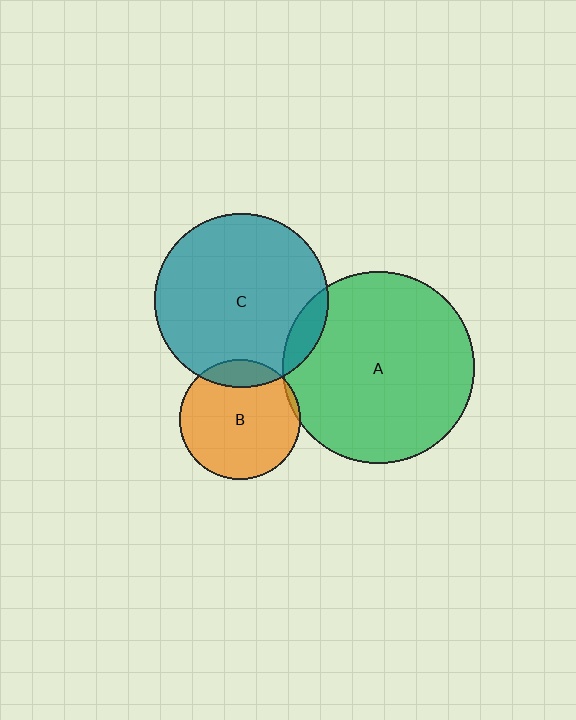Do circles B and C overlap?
Yes.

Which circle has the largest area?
Circle A (green).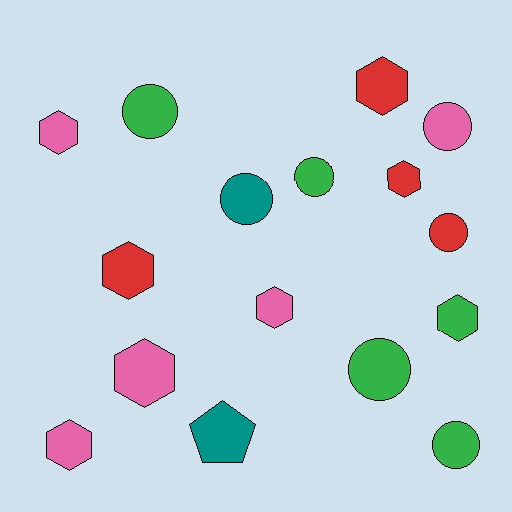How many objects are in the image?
There are 16 objects.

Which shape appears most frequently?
Hexagon, with 8 objects.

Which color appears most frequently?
Green, with 5 objects.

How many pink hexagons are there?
There are 4 pink hexagons.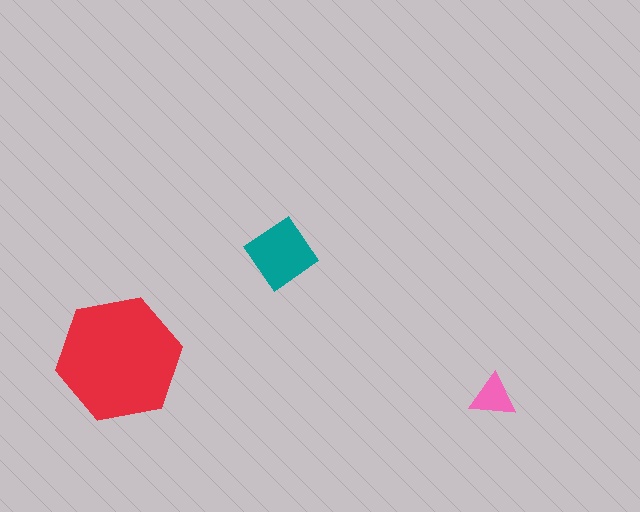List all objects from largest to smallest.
The red hexagon, the teal diamond, the pink triangle.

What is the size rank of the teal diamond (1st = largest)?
2nd.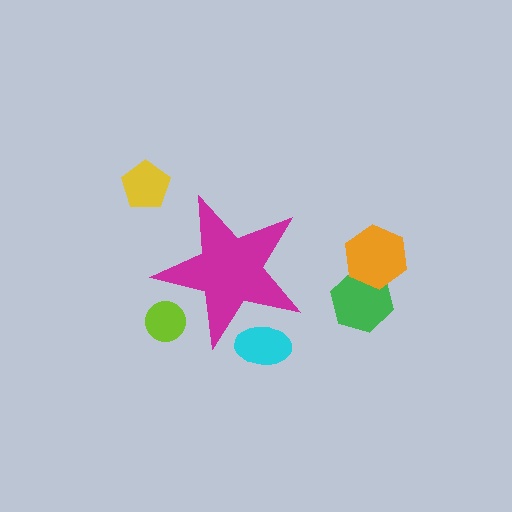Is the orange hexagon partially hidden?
No, the orange hexagon is fully visible.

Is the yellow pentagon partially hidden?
No, the yellow pentagon is fully visible.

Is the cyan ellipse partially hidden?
Yes, the cyan ellipse is partially hidden behind the magenta star.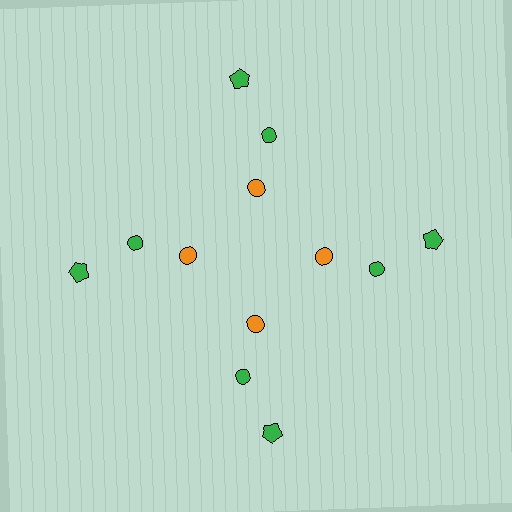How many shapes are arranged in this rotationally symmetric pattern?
There are 12 shapes, arranged in 4 groups of 3.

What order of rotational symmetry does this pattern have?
This pattern has 4-fold rotational symmetry.